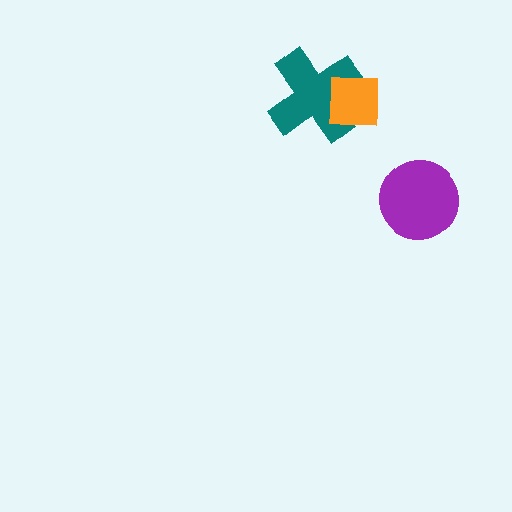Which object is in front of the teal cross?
The orange square is in front of the teal cross.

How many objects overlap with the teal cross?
1 object overlaps with the teal cross.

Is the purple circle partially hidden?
No, no other shape covers it.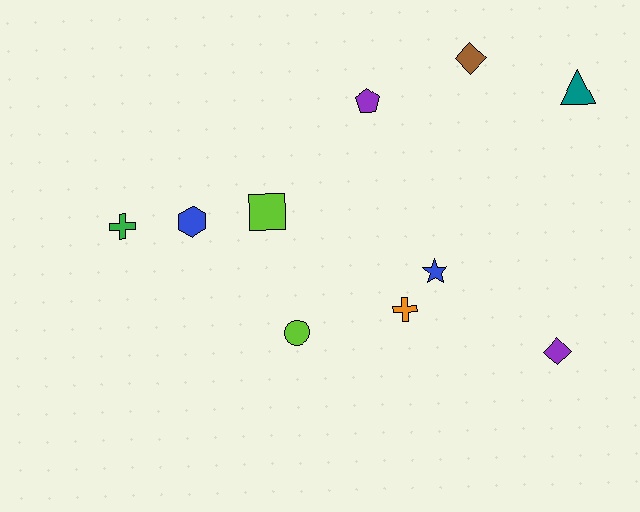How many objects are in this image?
There are 10 objects.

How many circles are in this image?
There is 1 circle.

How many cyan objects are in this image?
There are no cyan objects.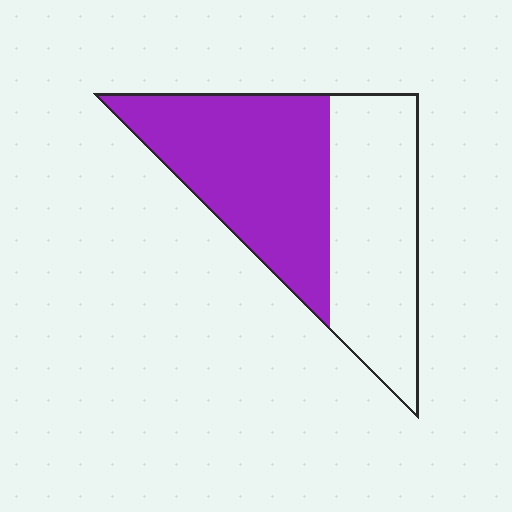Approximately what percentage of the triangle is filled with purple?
Approximately 55%.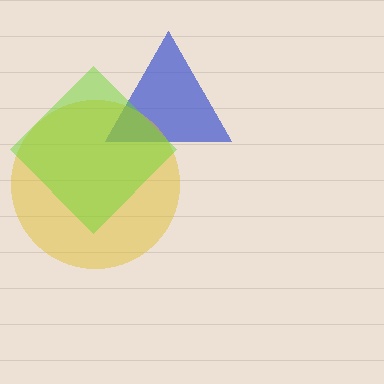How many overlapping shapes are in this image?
There are 3 overlapping shapes in the image.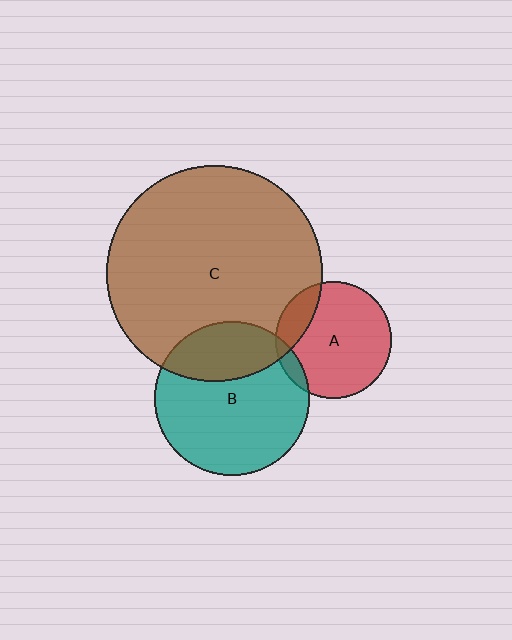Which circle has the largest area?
Circle C (brown).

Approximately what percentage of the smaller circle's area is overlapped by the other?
Approximately 15%.